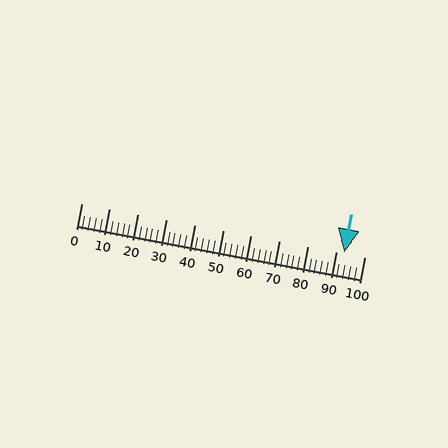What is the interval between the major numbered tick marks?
The major tick marks are spaced 10 units apart.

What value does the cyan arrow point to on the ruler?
The cyan arrow points to approximately 93.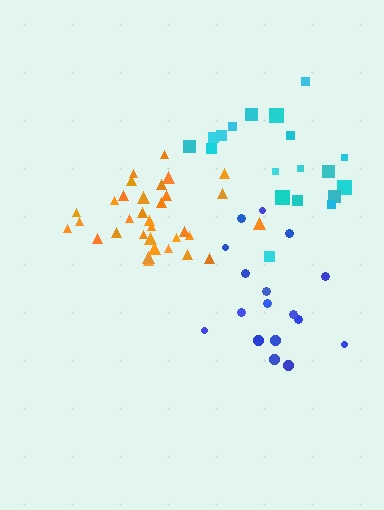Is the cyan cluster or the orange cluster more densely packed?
Orange.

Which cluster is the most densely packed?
Orange.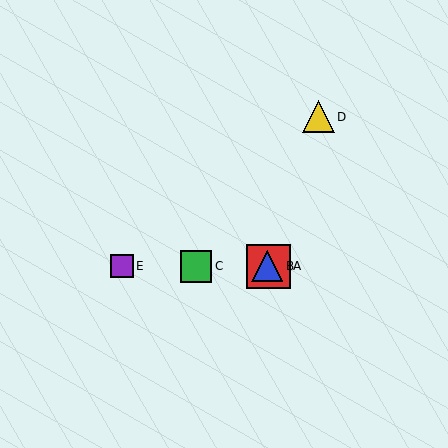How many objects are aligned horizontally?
4 objects (A, B, C, E) are aligned horizontally.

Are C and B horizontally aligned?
Yes, both are at y≈266.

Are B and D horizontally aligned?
No, B is at y≈266 and D is at y≈117.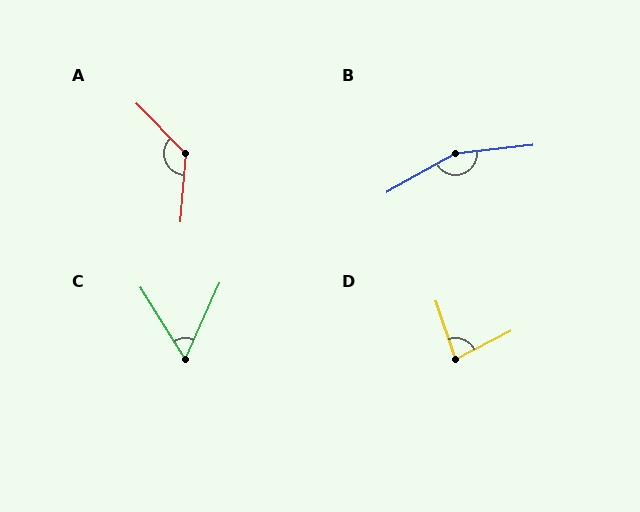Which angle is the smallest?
C, at approximately 56 degrees.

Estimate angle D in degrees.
Approximately 81 degrees.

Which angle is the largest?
B, at approximately 157 degrees.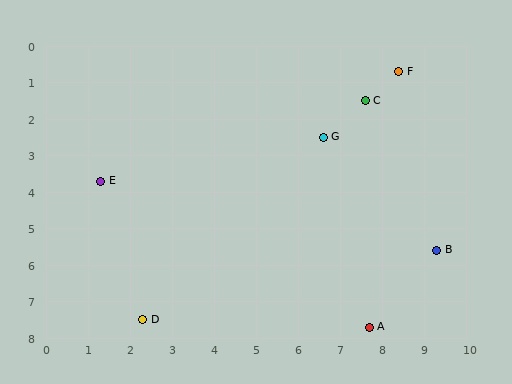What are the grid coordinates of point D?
Point D is at approximately (2.3, 7.5).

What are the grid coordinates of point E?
Point E is at approximately (1.3, 3.7).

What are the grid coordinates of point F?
Point F is at approximately (8.4, 0.7).